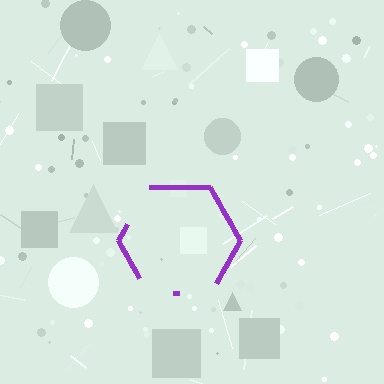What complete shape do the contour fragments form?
The contour fragments form a hexagon.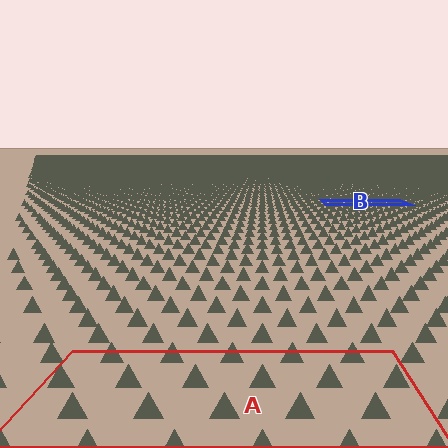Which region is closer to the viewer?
Region A is closer. The texture elements there are larger and more spread out.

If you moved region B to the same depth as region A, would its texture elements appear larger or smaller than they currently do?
They would appear larger. At a closer depth, the same texture elements are projected at a bigger on-screen size.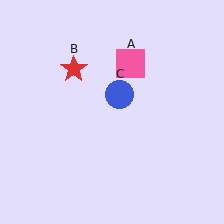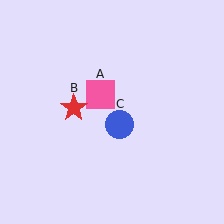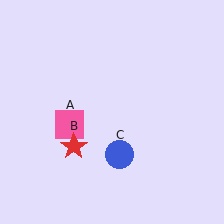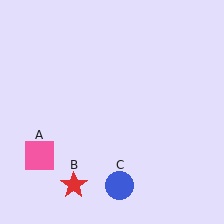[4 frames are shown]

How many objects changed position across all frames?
3 objects changed position: pink square (object A), red star (object B), blue circle (object C).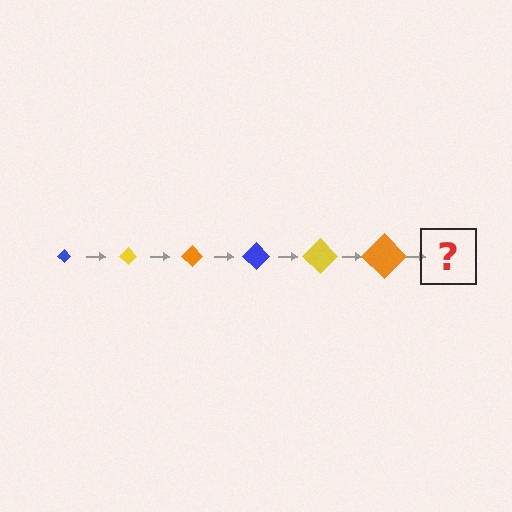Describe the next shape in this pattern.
It should be a blue diamond, larger than the previous one.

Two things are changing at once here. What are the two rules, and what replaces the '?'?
The two rules are that the diamond grows larger each step and the color cycles through blue, yellow, and orange. The '?' should be a blue diamond, larger than the previous one.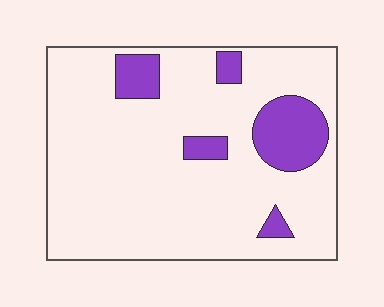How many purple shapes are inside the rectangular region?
5.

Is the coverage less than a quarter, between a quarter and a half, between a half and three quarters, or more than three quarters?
Less than a quarter.